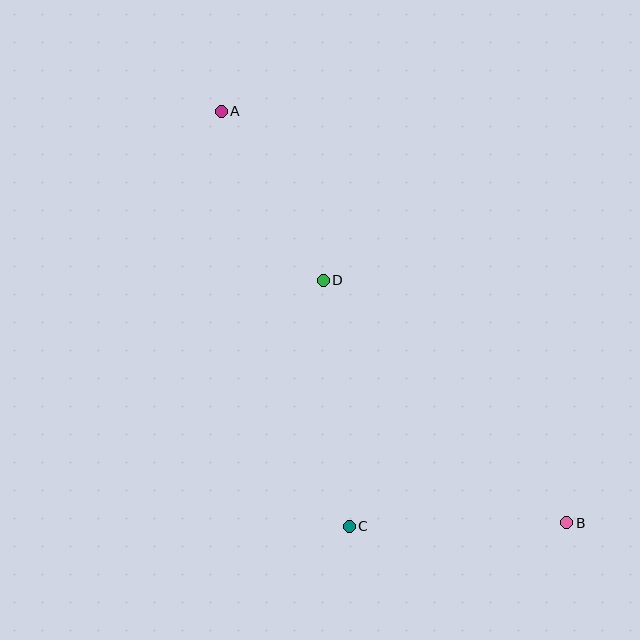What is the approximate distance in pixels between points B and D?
The distance between B and D is approximately 344 pixels.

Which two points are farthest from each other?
Points A and B are farthest from each other.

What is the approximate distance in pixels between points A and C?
The distance between A and C is approximately 434 pixels.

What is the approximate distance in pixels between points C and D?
The distance between C and D is approximately 247 pixels.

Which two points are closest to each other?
Points A and D are closest to each other.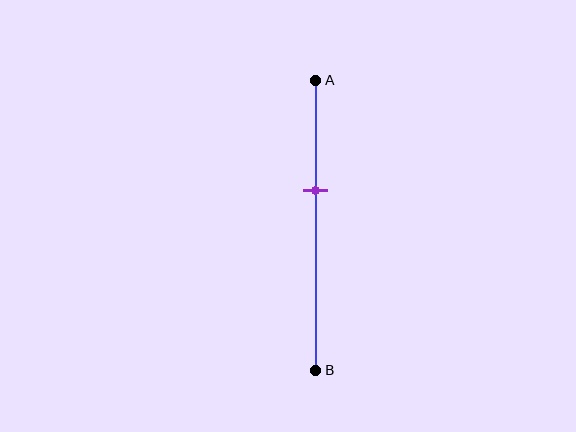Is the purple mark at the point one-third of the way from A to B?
No, the mark is at about 40% from A, not at the 33% one-third point.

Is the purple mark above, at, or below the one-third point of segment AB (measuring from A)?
The purple mark is below the one-third point of segment AB.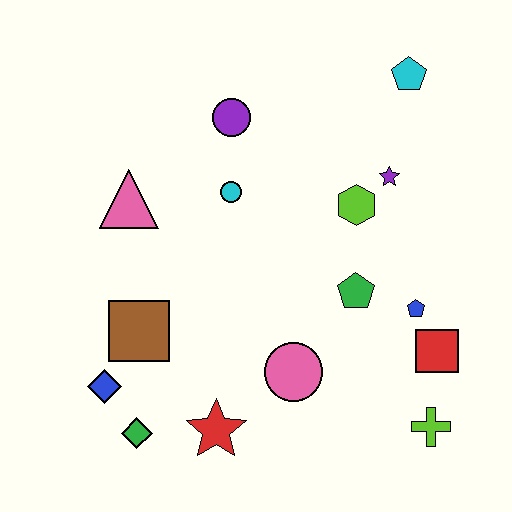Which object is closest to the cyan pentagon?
The purple star is closest to the cyan pentagon.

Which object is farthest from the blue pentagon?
The blue diamond is farthest from the blue pentagon.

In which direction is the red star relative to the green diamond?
The red star is to the right of the green diamond.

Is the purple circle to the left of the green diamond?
No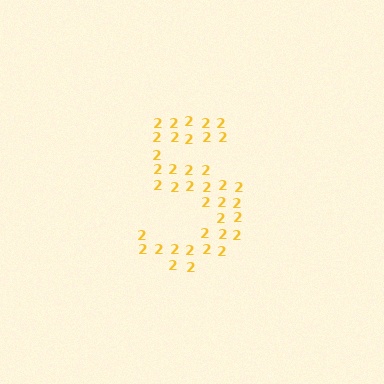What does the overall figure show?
The overall figure shows the digit 5.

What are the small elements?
The small elements are digit 2's.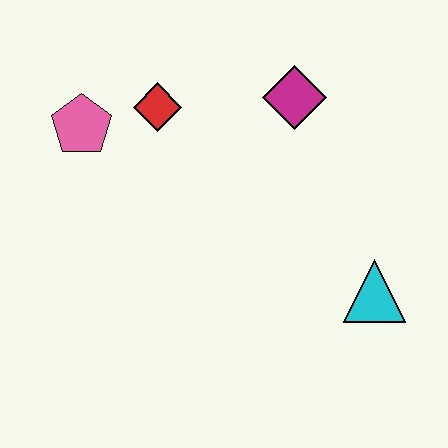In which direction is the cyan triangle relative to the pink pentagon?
The cyan triangle is to the right of the pink pentagon.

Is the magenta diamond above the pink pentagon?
Yes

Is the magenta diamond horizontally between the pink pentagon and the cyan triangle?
Yes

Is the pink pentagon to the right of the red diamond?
No